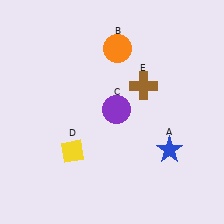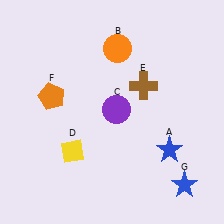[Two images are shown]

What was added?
An orange pentagon (F), a blue star (G) were added in Image 2.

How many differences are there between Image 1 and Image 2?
There are 2 differences between the two images.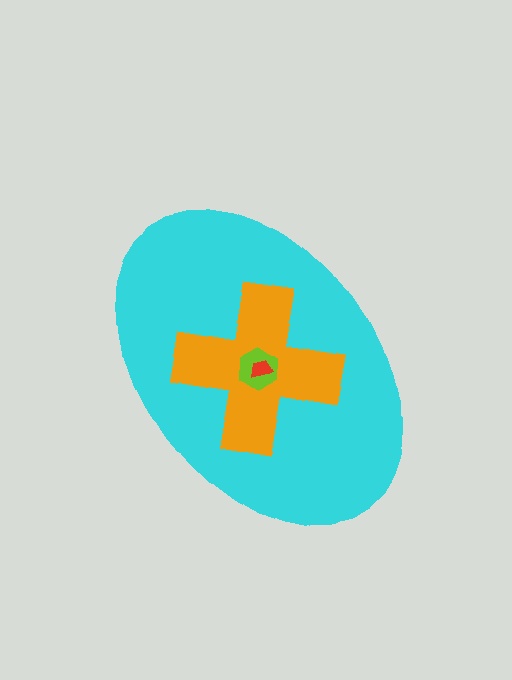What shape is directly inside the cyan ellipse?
The orange cross.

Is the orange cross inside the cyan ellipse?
Yes.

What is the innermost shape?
The red trapezoid.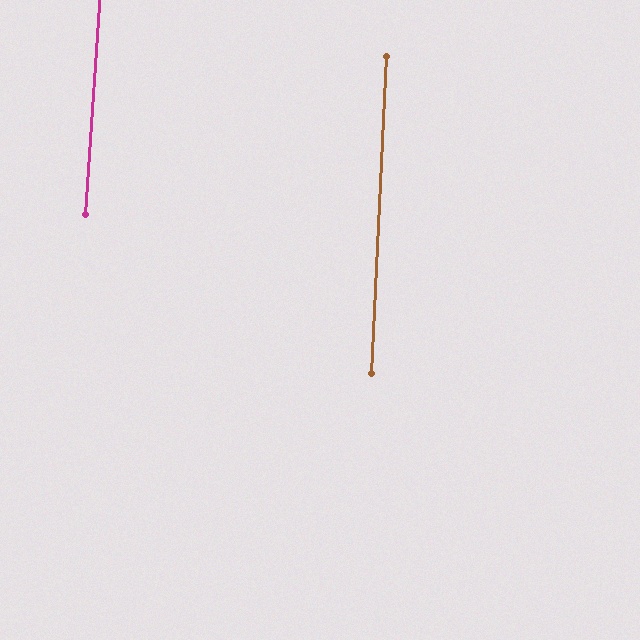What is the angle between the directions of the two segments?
Approximately 1 degree.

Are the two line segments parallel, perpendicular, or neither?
Parallel — their directions differ by only 1.1°.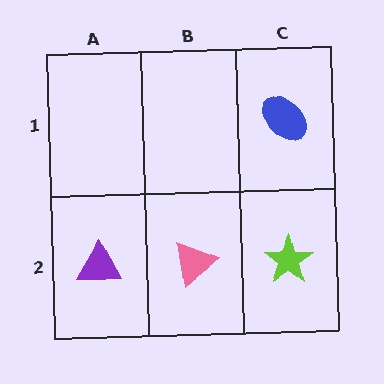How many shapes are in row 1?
1 shape.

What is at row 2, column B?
A pink triangle.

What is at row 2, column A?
A purple triangle.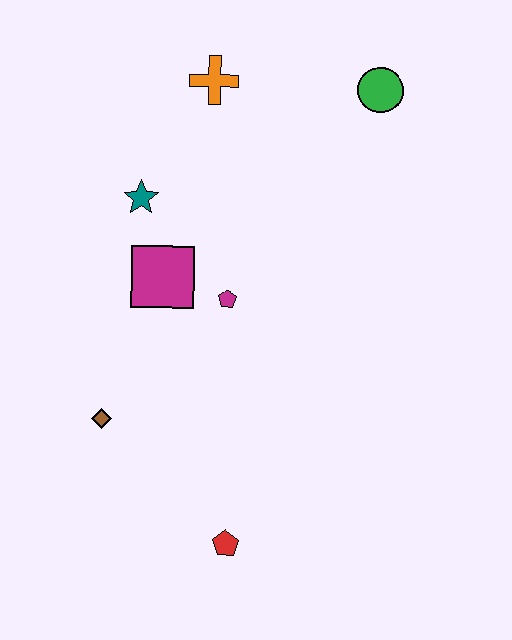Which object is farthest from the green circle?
The red pentagon is farthest from the green circle.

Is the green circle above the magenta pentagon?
Yes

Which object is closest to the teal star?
The magenta square is closest to the teal star.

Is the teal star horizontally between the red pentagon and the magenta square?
No